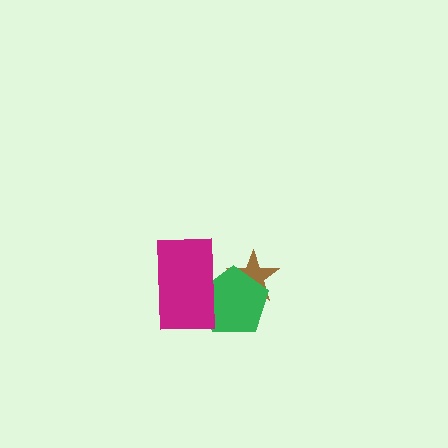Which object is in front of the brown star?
The green pentagon is in front of the brown star.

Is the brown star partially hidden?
Yes, it is partially covered by another shape.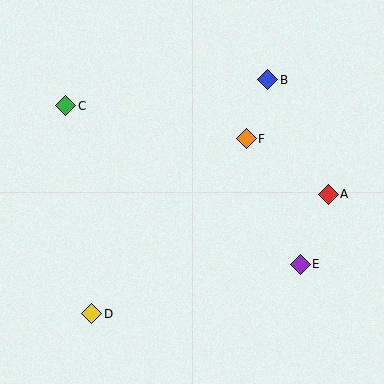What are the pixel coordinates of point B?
Point B is at (268, 80).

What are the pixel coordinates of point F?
Point F is at (246, 139).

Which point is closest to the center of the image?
Point F at (246, 139) is closest to the center.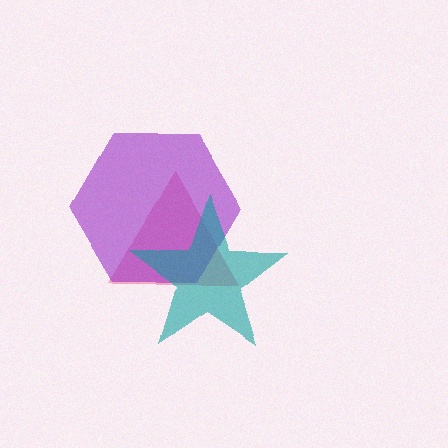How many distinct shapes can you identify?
There are 3 distinct shapes: a pink triangle, a purple hexagon, a teal star.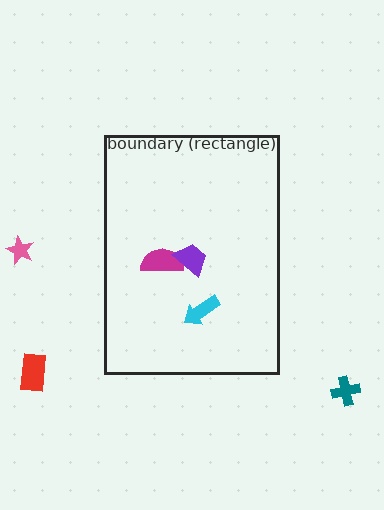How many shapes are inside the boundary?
3 inside, 3 outside.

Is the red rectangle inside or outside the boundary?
Outside.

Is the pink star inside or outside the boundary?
Outside.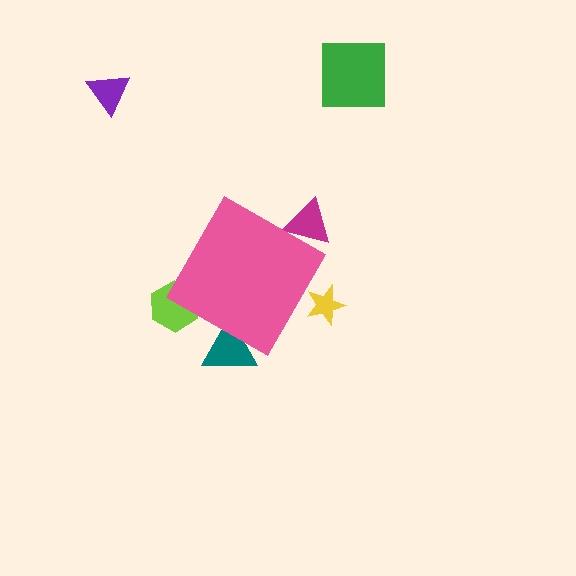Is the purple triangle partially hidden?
No, the purple triangle is fully visible.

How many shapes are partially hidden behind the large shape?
4 shapes are partially hidden.